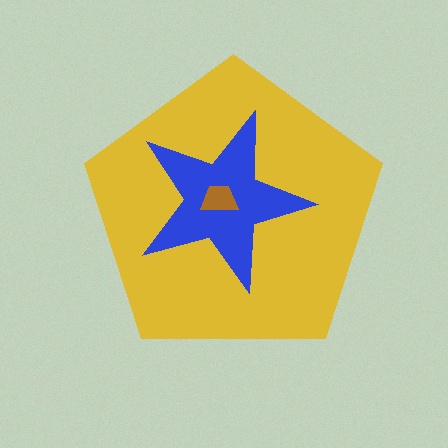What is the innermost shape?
The brown trapezoid.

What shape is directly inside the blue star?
The brown trapezoid.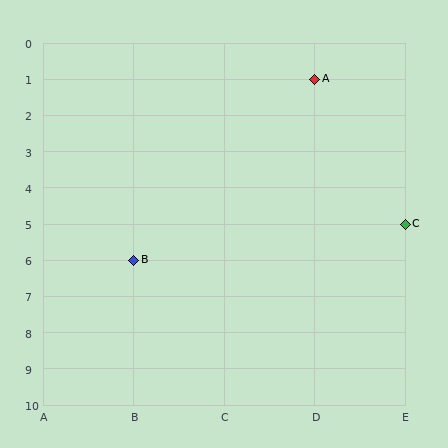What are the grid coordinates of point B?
Point B is at grid coordinates (B, 6).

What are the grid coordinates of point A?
Point A is at grid coordinates (D, 1).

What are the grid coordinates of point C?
Point C is at grid coordinates (E, 5).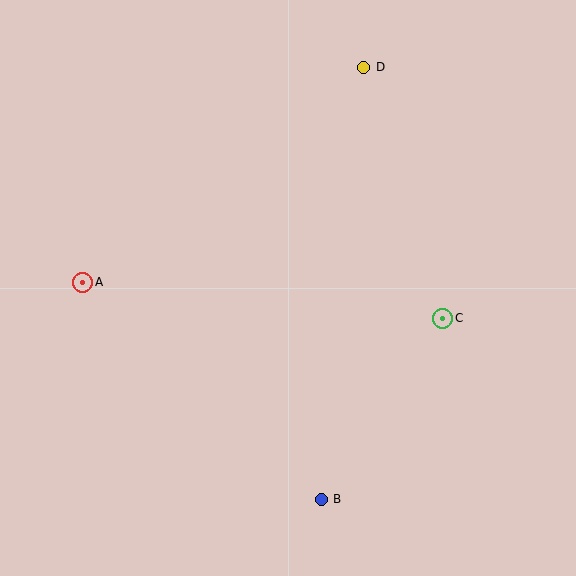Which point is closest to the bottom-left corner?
Point A is closest to the bottom-left corner.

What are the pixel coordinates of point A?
Point A is at (83, 282).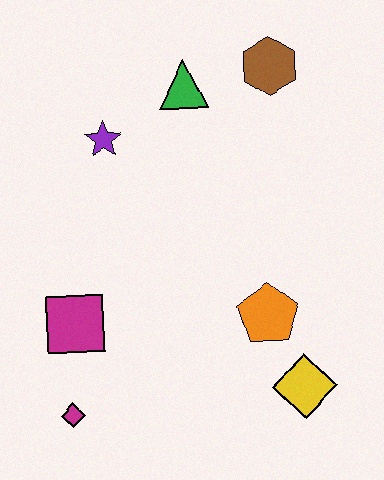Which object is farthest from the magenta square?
The brown hexagon is farthest from the magenta square.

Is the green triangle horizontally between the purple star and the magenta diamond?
No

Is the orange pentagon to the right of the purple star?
Yes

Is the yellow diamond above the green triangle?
No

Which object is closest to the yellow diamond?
The orange pentagon is closest to the yellow diamond.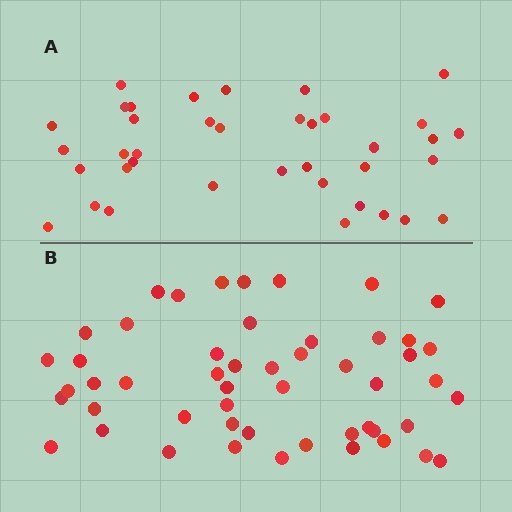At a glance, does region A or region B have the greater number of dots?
Region B (the bottom region) has more dots.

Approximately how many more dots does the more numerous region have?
Region B has approximately 15 more dots than region A.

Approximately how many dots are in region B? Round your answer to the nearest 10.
About 50 dots. (The exact count is 51, which rounds to 50.)